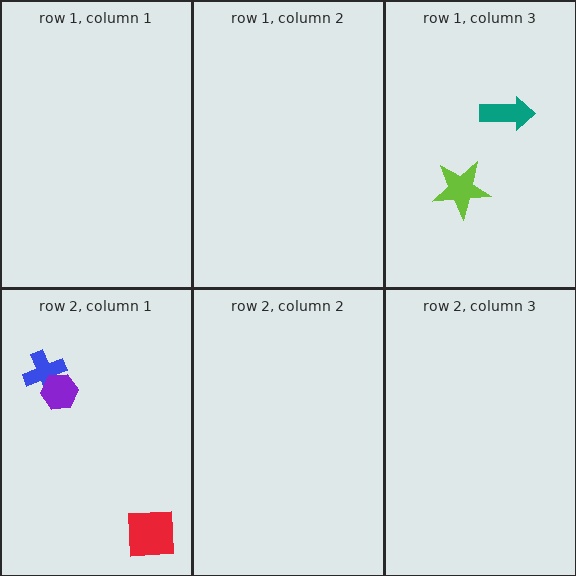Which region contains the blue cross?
The row 2, column 1 region.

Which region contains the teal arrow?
The row 1, column 3 region.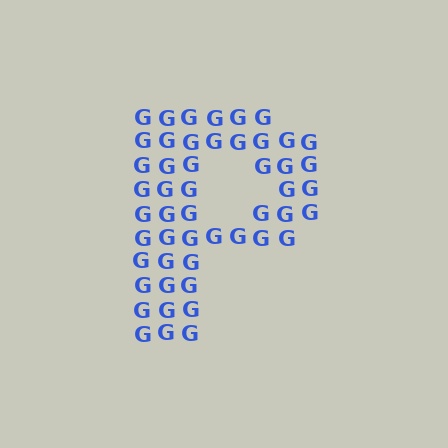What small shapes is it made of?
It is made of small letter G's.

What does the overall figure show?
The overall figure shows the letter P.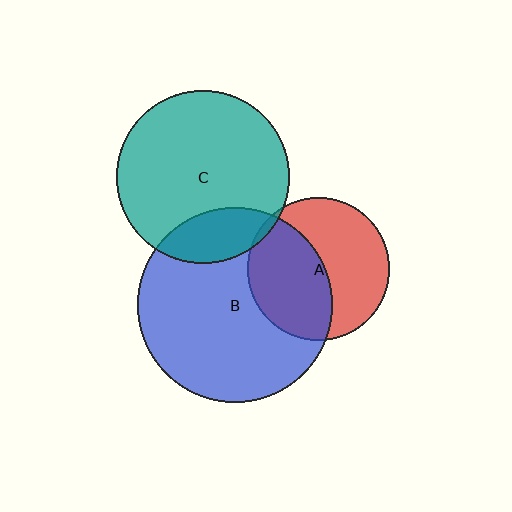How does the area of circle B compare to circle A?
Approximately 1.9 times.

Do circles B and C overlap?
Yes.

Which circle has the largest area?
Circle B (blue).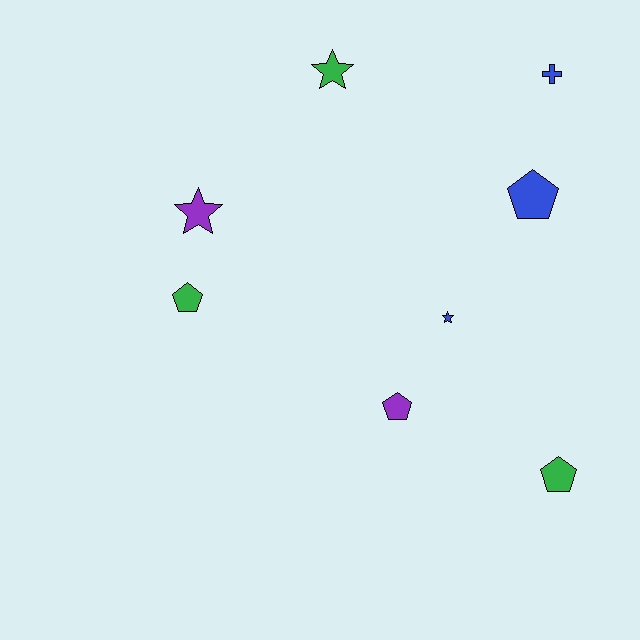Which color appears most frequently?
Blue, with 3 objects.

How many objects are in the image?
There are 8 objects.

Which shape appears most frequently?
Pentagon, with 4 objects.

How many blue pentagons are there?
There is 1 blue pentagon.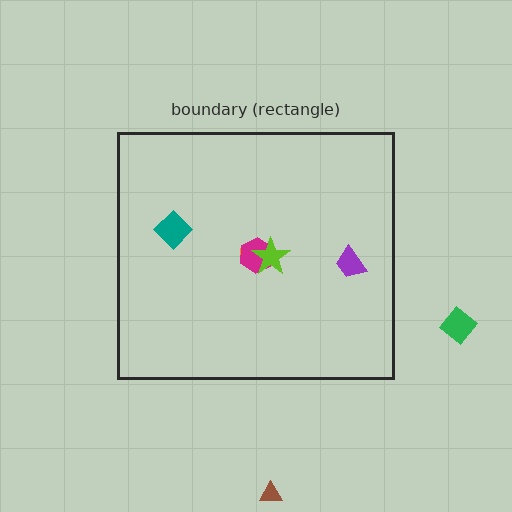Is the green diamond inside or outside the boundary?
Outside.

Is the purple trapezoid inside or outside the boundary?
Inside.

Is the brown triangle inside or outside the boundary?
Outside.